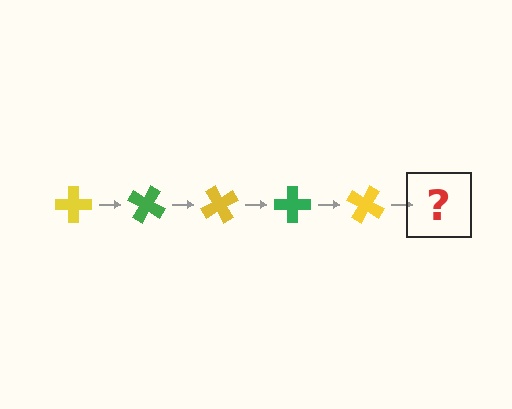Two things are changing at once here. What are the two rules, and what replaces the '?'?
The two rules are that it rotates 30 degrees each step and the color cycles through yellow and green. The '?' should be a green cross, rotated 150 degrees from the start.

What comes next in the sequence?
The next element should be a green cross, rotated 150 degrees from the start.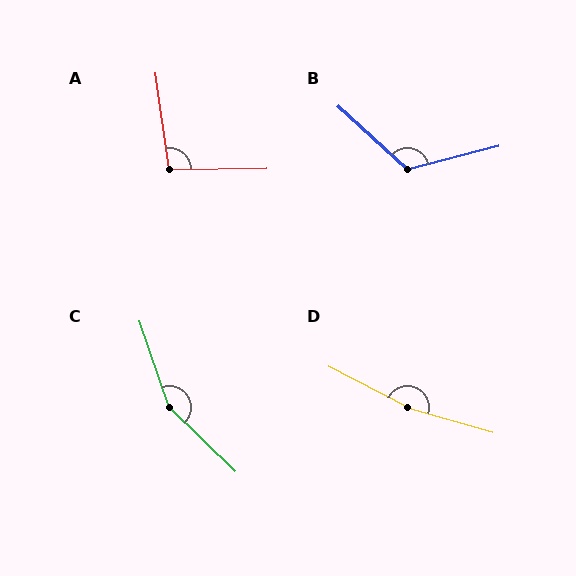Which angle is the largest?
D, at approximately 169 degrees.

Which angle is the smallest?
A, at approximately 97 degrees.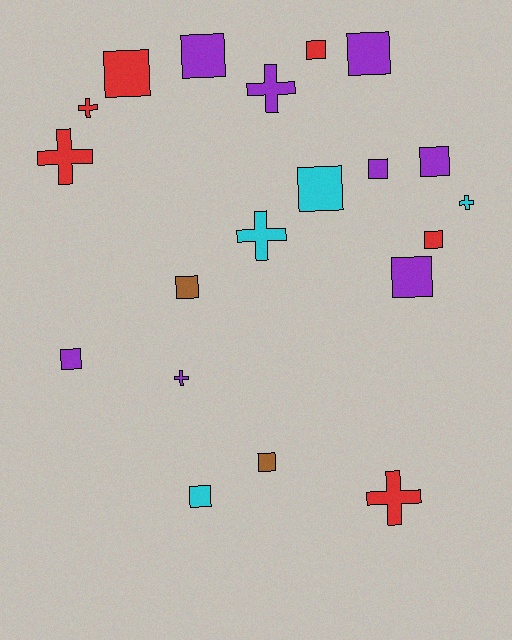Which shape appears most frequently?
Square, with 13 objects.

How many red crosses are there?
There are 3 red crosses.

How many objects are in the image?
There are 20 objects.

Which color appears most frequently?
Purple, with 8 objects.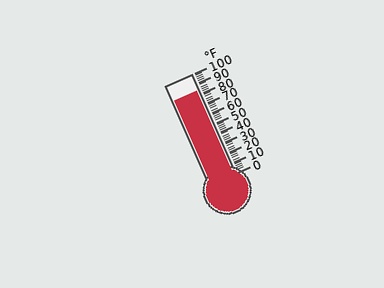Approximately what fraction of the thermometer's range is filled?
The thermometer is filled to approximately 85% of its range.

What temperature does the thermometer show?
The thermometer shows approximately 84°F.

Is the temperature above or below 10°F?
The temperature is above 10°F.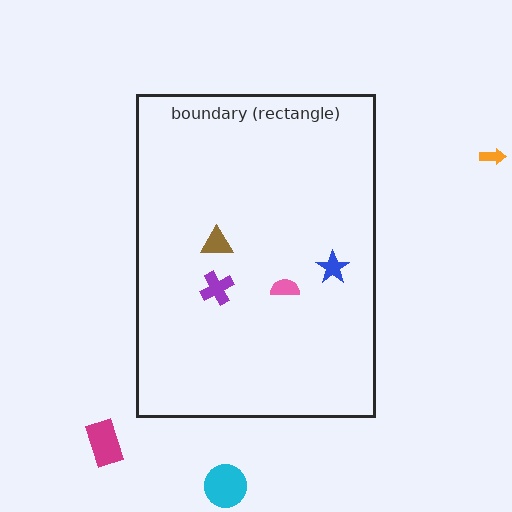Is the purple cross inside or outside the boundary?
Inside.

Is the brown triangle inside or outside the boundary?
Inside.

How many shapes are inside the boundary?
4 inside, 3 outside.